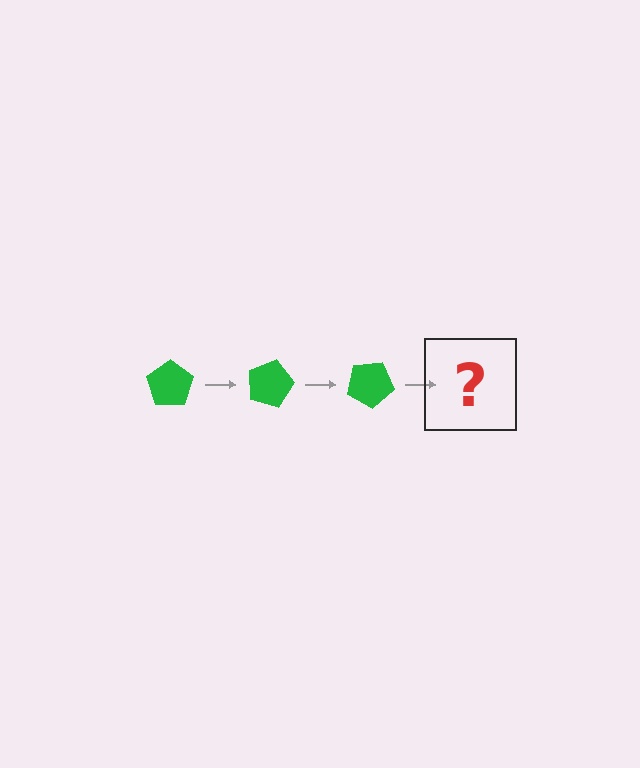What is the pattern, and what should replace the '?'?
The pattern is that the pentagon rotates 15 degrees each step. The '?' should be a green pentagon rotated 45 degrees.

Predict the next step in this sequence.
The next step is a green pentagon rotated 45 degrees.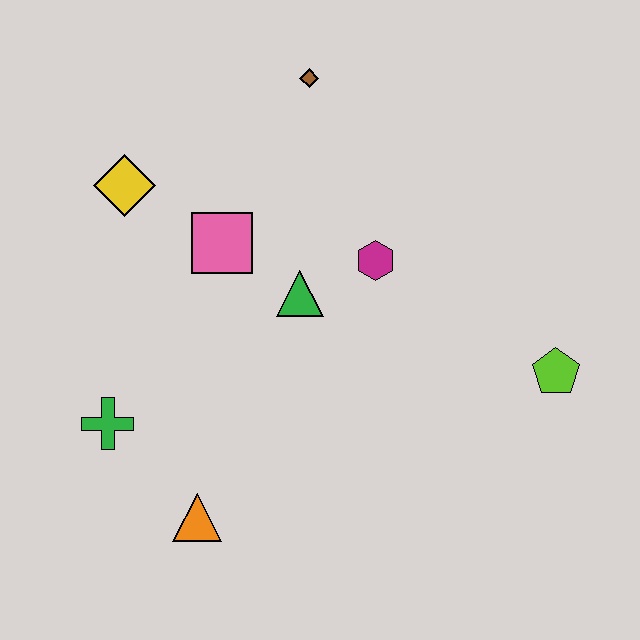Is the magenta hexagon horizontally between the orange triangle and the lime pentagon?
Yes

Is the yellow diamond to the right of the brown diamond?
No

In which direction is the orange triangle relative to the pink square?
The orange triangle is below the pink square.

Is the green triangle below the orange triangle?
No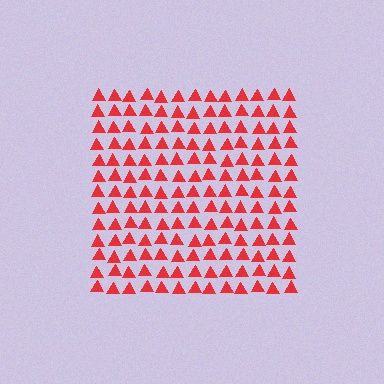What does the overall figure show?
The overall figure shows a square.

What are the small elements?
The small elements are triangles.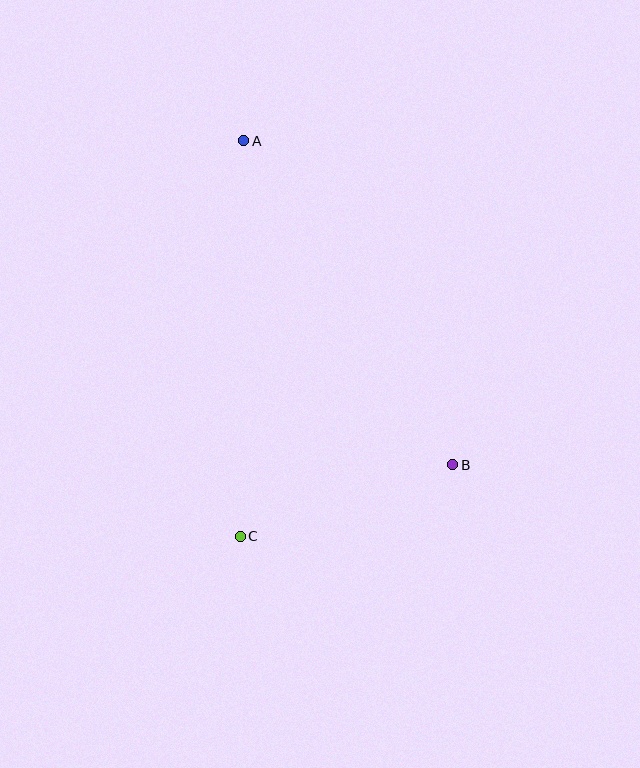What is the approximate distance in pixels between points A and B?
The distance between A and B is approximately 386 pixels.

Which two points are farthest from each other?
Points A and C are farthest from each other.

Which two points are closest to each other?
Points B and C are closest to each other.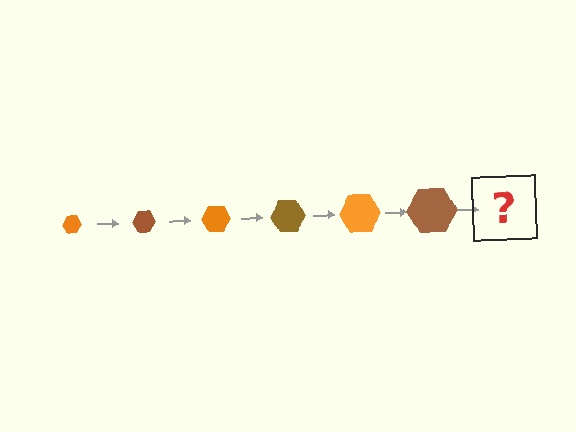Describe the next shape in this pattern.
It should be an orange hexagon, larger than the previous one.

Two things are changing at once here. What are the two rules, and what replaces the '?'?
The two rules are that the hexagon grows larger each step and the color cycles through orange and brown. The '?' should be an orange hexagon, larger than the previous one.